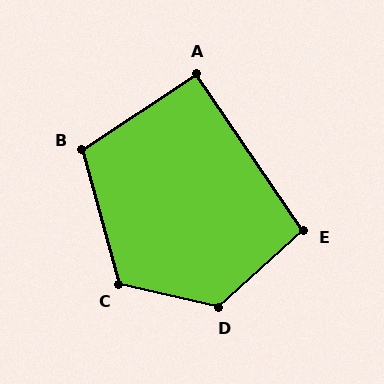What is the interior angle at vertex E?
Approximately 97 degrees (obtuse).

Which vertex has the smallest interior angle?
A, at approximately 91 degrees.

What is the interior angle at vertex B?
Approximately 108 degrees (obtuse).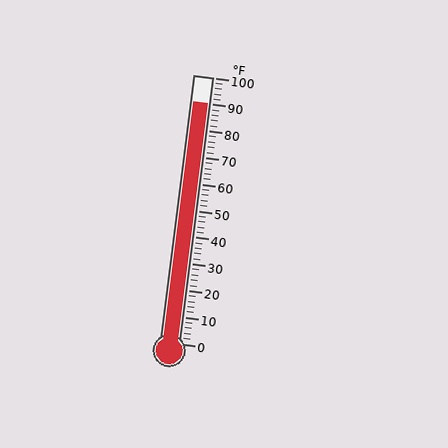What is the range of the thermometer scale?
The thermometer scale ranges from 0°F to 100°F.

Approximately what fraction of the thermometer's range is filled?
The thermometer is filled to approximately 90% of its range.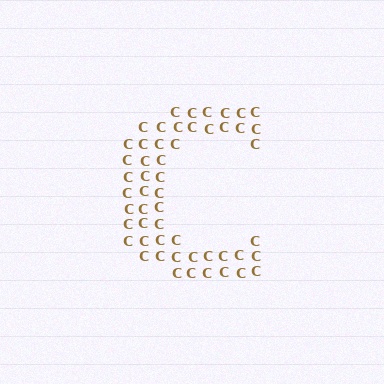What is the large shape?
The large shape is the letter C.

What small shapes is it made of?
It is made of small letter C's.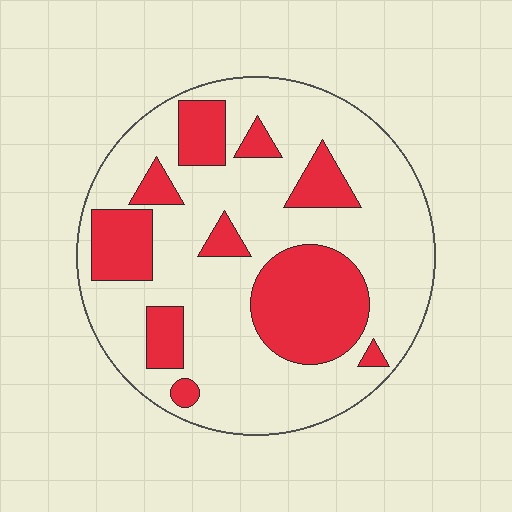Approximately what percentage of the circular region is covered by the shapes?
Approximately 30%.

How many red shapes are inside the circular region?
10.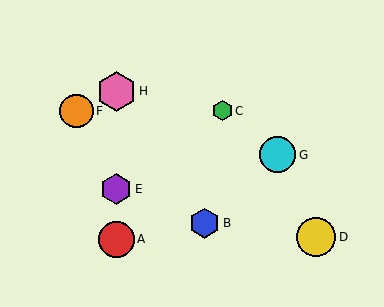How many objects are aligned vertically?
3 objects (A, E, H) are aligned vertically.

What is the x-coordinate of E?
Object E is at x≈116.